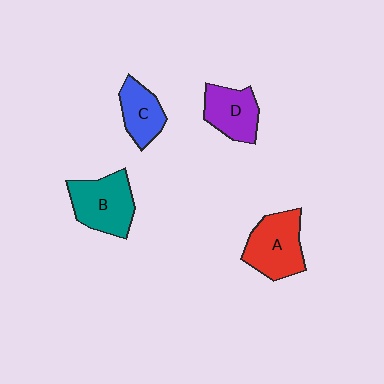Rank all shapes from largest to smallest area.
From largest to smallest: B (teal), A (red), D (purple), C (blue).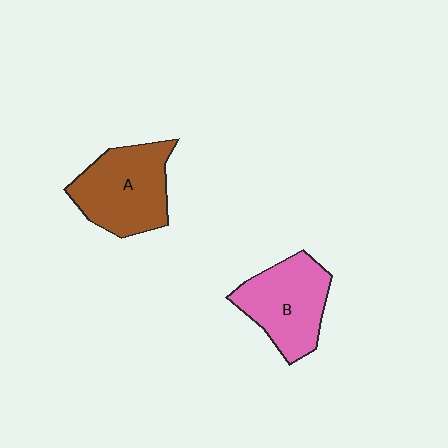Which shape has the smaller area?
Shape B (pink).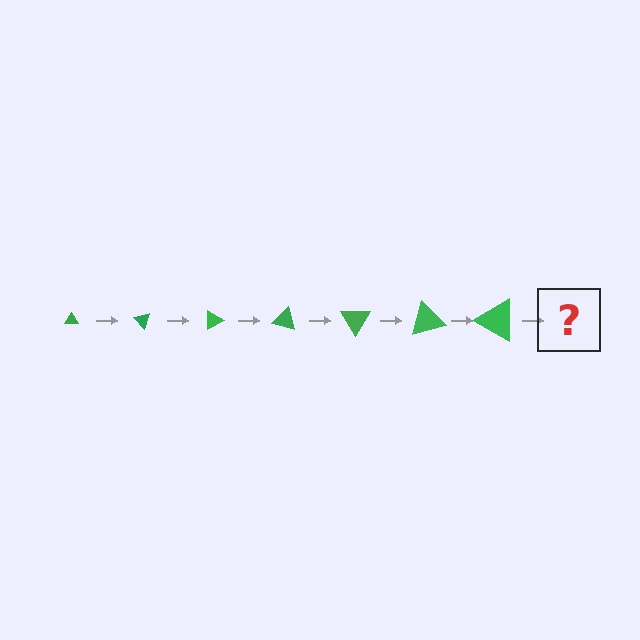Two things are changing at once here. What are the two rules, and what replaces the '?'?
The two rules are that the triangle grows larger each step and it rotates 45 degrees each step. The '?' should be a triangle, larger than the previous one and rotated 315 degrees from the start.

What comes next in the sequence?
The next element should be a triangle, larger than the previous one and rotated 315 degrees from the start.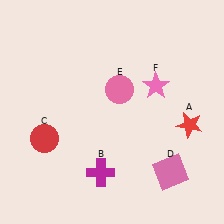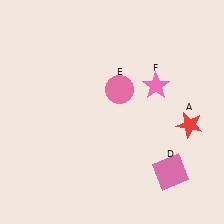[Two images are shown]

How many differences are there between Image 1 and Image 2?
There are 2 differences between the two images.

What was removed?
The red circle (C), the magenta cross (B) were removed in Image 2.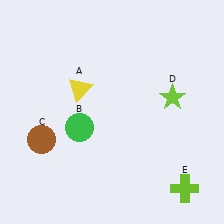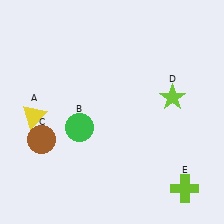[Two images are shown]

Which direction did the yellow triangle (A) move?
The yellow triangle (A) moved left.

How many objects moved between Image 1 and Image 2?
1 object moved between the two images.